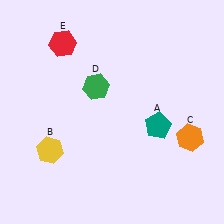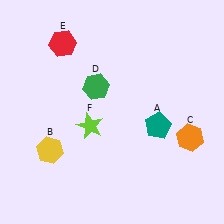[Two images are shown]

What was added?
A lime star (F) was added in Image 2.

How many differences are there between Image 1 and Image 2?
There is 1 difference between the two images.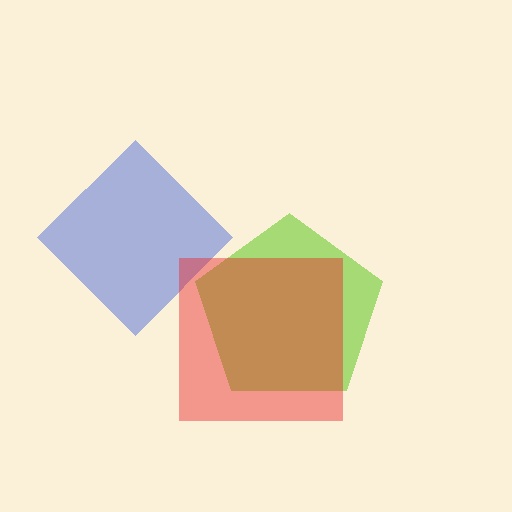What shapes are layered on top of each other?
The layered shapes are: a lime pentagon, a blue diamond, a red square.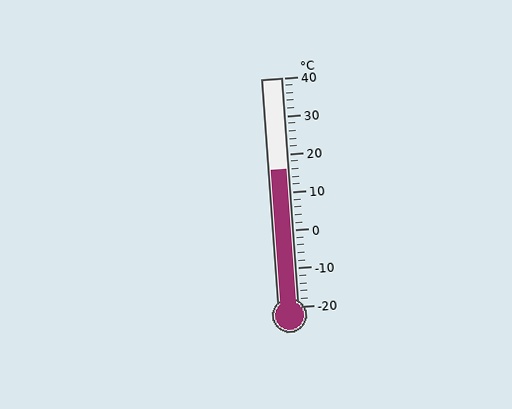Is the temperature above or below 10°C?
The temperature is above 10°C.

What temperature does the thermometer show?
The thermometer shows approximately 16°C.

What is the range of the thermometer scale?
The thermometer scale ranges from -20°C to 40°C.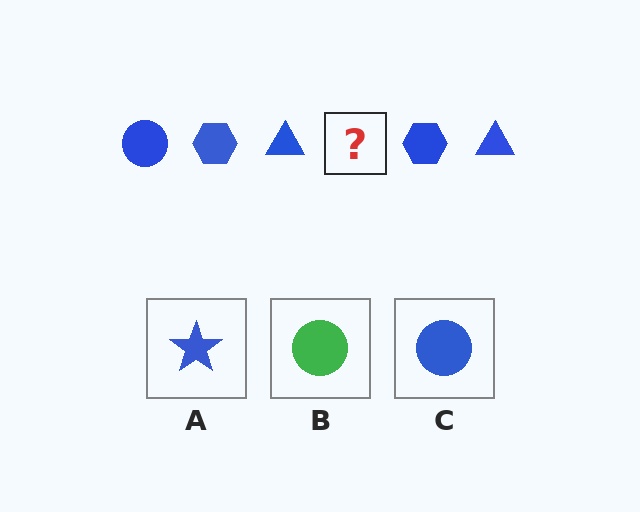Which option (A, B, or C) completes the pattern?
C.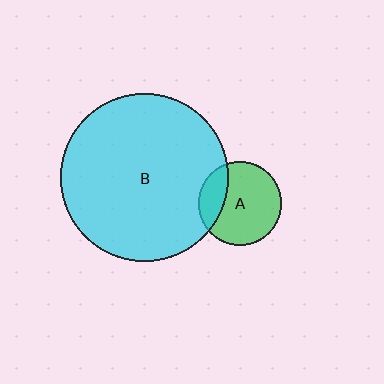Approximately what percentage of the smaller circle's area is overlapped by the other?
Approximately 25%.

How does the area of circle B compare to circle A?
Approximately 4.1 times.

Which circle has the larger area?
Circle B (cyan).